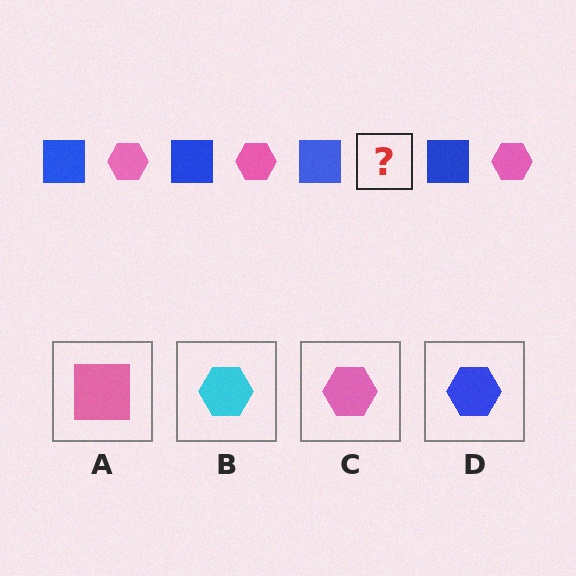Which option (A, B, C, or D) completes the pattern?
C.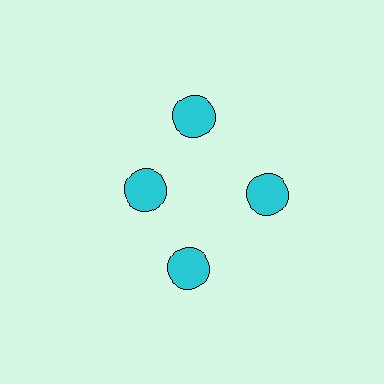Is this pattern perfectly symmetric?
No. The 4 cyan circles are arranged in a ring, but one element near the 9 o'clock position is pulled inward toward the center, breaking the 4-fold rotational symmetry.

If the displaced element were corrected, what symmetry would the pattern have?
It would have 4-fold rotational symmetry — the pattern would map onto itself every 90 degrees.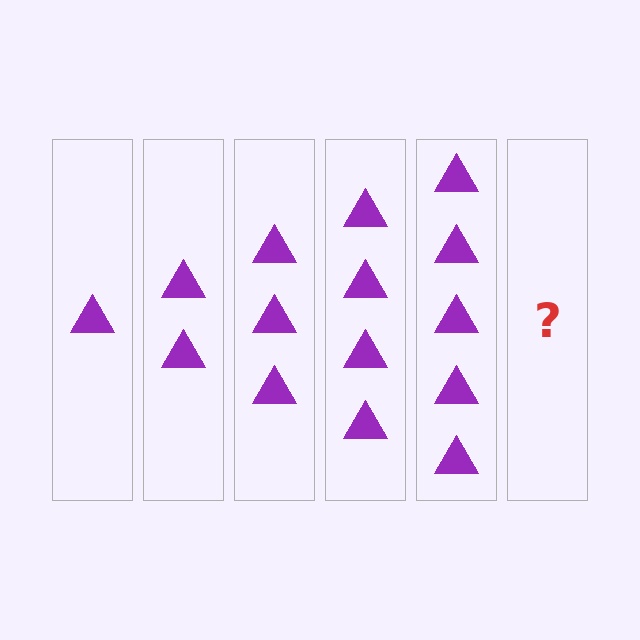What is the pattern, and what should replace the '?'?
The pattern is that each step adds one more triangle. The '?' should be 6 triangles.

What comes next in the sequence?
The next element should be 6 triangles.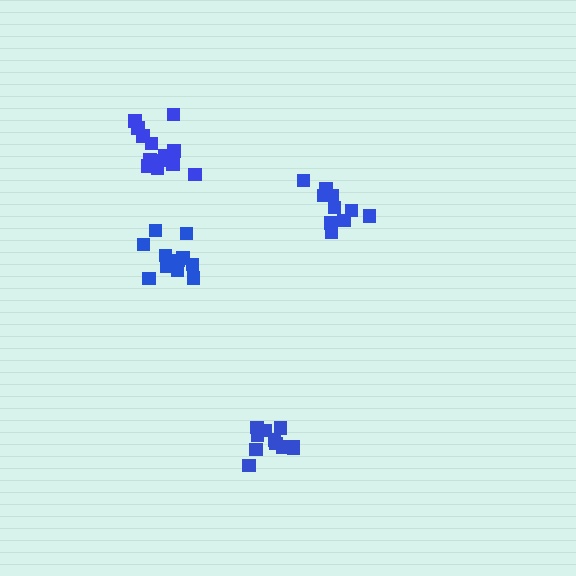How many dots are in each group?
Group 1: 11 dots, Group 2: 10 dots, Group 3: 11 dots, Group 4: 13 dots (45 total).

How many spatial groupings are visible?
There are 4 spatial groupings.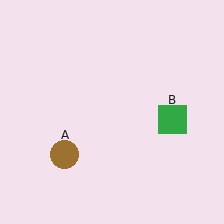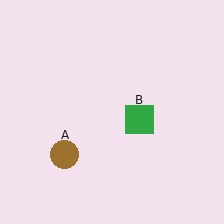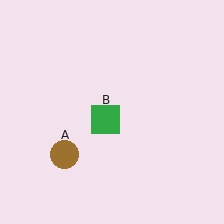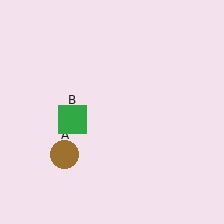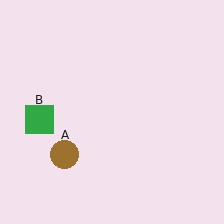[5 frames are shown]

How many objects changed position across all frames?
1 object changed position: green square (object B).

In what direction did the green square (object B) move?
The green square (object B) moved left.